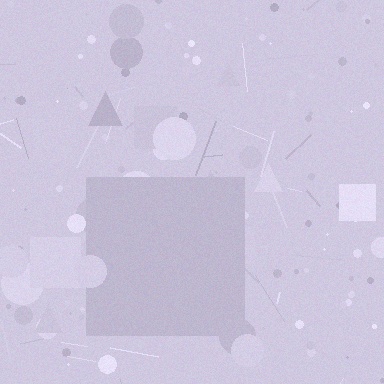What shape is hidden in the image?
A square is hidden in the image.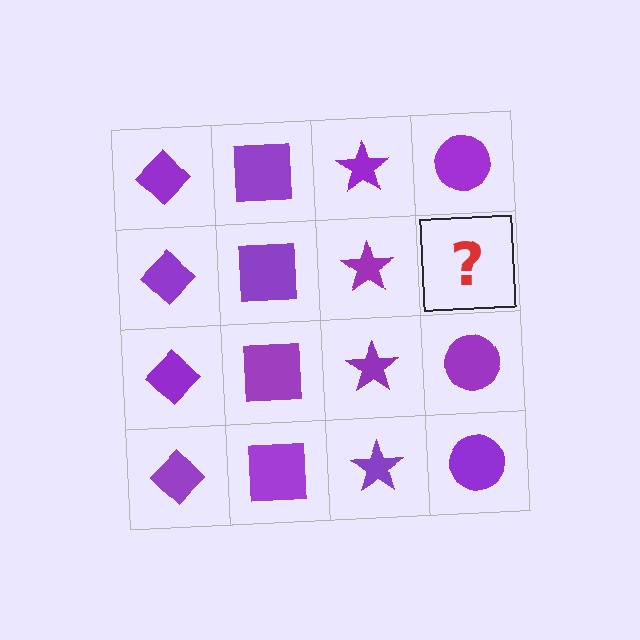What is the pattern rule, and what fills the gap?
The rule is that each column has a consistent shape. The gap should be filled with a purple circle.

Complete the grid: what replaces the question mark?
The question mark should be replaced with a purple circle.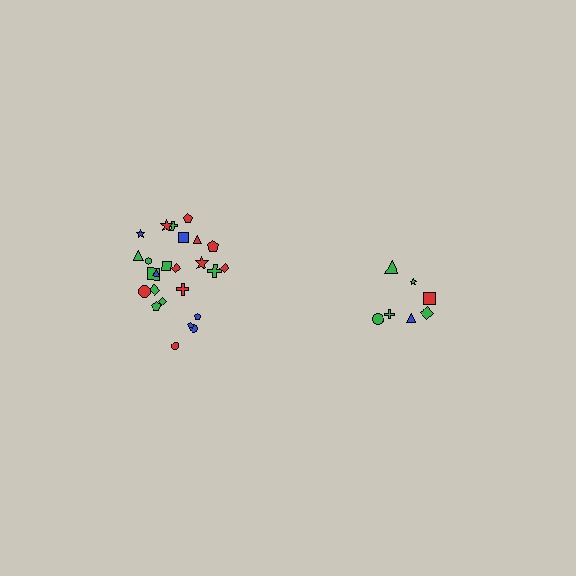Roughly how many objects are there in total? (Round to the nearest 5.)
Roughly 30 objects in total.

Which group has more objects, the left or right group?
The left group.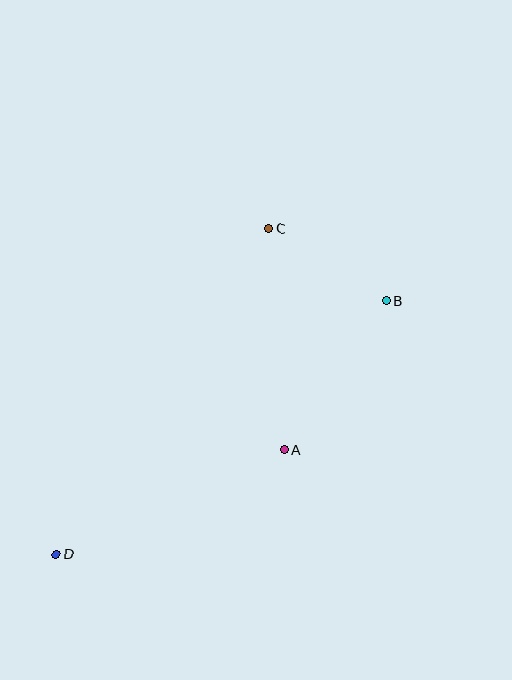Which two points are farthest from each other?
Points B and D are farthest from each other.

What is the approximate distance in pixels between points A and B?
The distance between A and B is approximately 180 pixels.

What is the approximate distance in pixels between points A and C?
The distance between A and C is approximately 221 pixels.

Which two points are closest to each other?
Points B and C are closest to each other.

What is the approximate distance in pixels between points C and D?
The distance between C and D is approximately 389 pixels.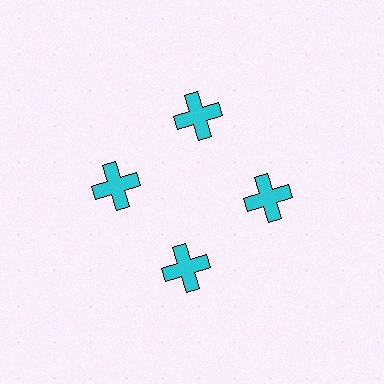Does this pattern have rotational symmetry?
Yes, this pattern has 4-fold rotational symmetry. It looks the same after rotating 90 degrees around the center.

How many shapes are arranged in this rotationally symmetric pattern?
There are 4 shapes, arranged in 4 groups of 1.